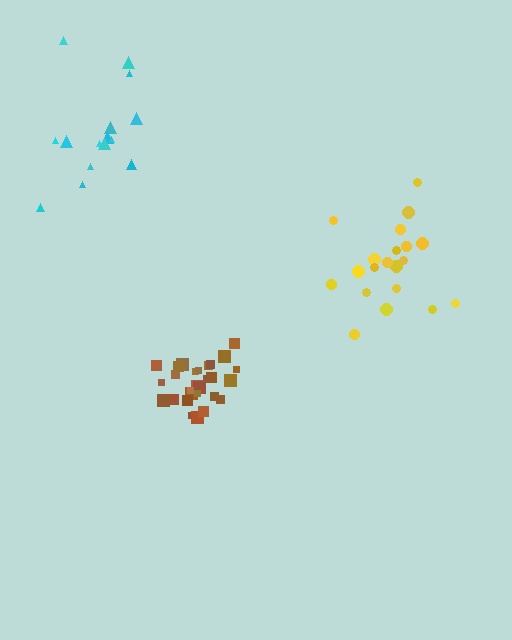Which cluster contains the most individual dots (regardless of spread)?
Brown (28).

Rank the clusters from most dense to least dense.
brown, yellow, cyan.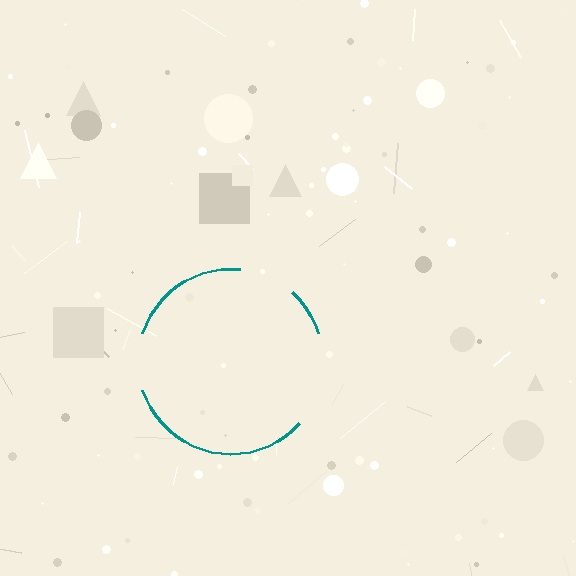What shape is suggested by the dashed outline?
The dashed outline suggests a circle.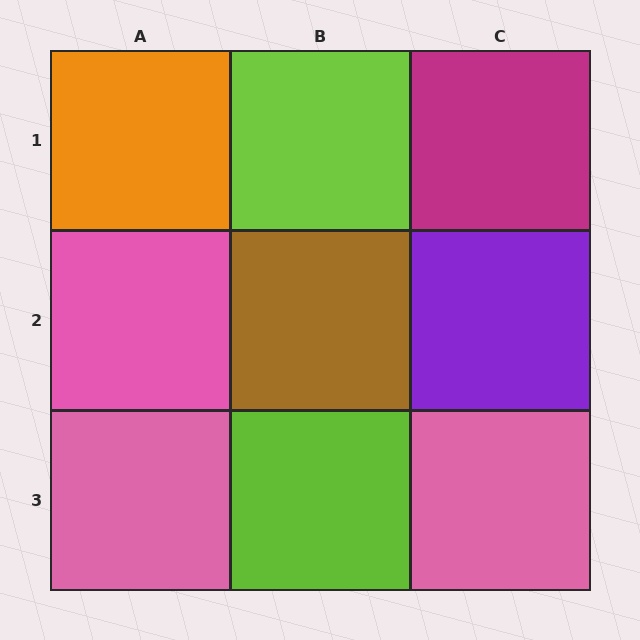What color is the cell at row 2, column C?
Purple.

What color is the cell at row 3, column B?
Lime.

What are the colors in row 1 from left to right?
Orange, lime, magenta.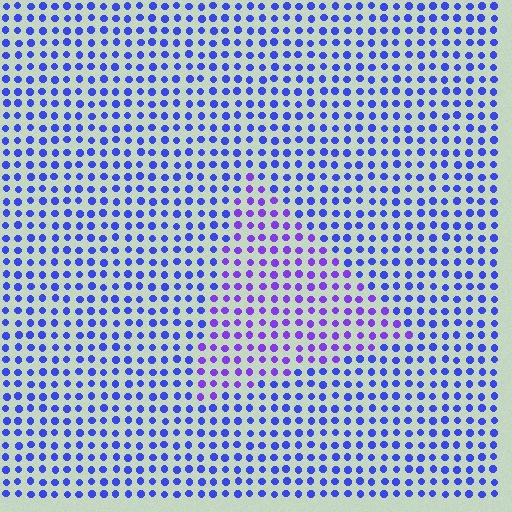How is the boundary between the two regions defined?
The boundary is defined purely by a slight shift in hue (about 32 degrees). Spacing, size, and orientation are identical on both sides.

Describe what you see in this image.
The image is filled with small blue elements in a uniform arrangement. A triangle-shaped region is visible where the elements are tinted to a slightly different hue, forming a subtle color boundary.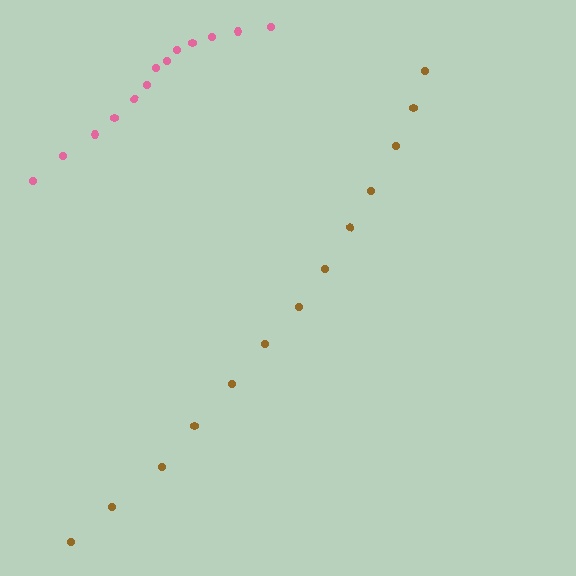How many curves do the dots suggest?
There are 2 distinct paths.